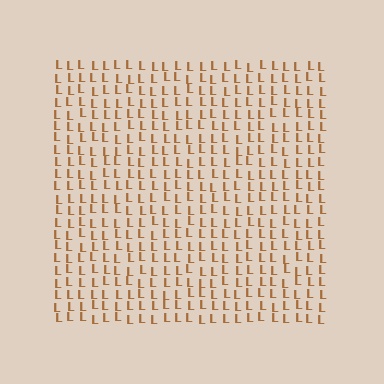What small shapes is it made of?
It is made of small letter L's.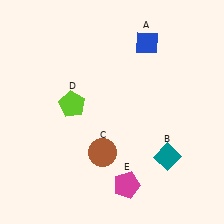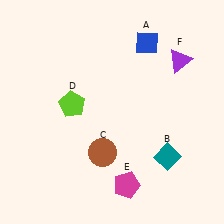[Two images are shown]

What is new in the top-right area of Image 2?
A purple triangle (F) was added in the top-right area of Image 2.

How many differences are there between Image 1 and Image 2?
There is 1 difference between the two images.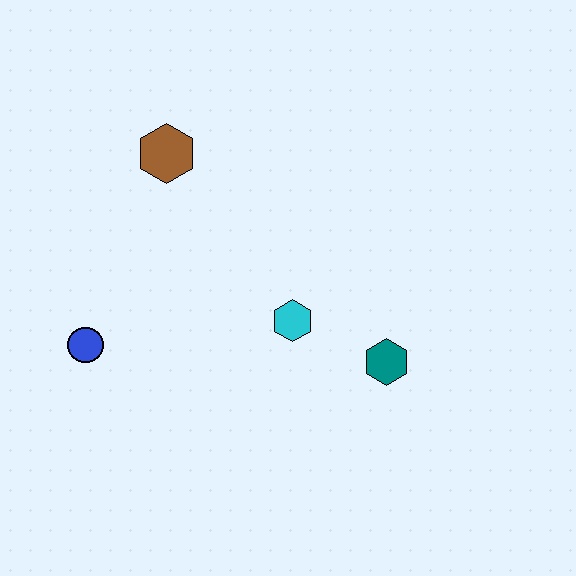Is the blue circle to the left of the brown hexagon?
Yes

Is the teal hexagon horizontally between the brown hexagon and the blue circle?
No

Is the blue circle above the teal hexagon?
Yes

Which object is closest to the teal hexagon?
The cyan hexagon is closest to the teal hexagon.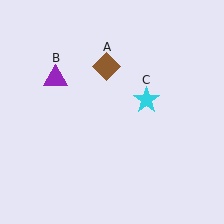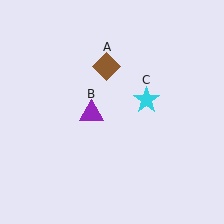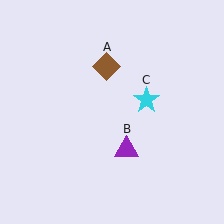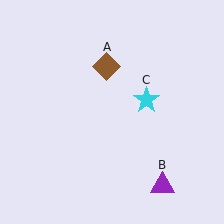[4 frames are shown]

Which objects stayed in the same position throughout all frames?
Brown diamond (object A) and cyan star (object C) remained stationary.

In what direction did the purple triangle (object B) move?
The purple triangle (object B) moved down and to the right.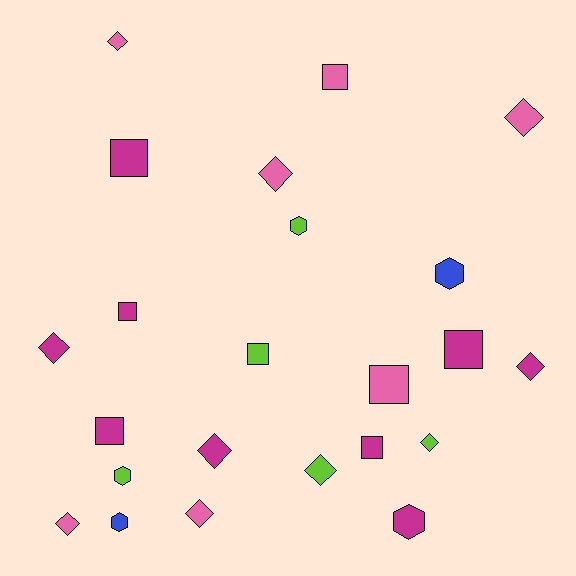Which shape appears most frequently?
Diamond, with 10 objects.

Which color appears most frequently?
Magenta, with 9 objects.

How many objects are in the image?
There are 23 objects.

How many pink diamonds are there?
There are 5 pink diamonds.